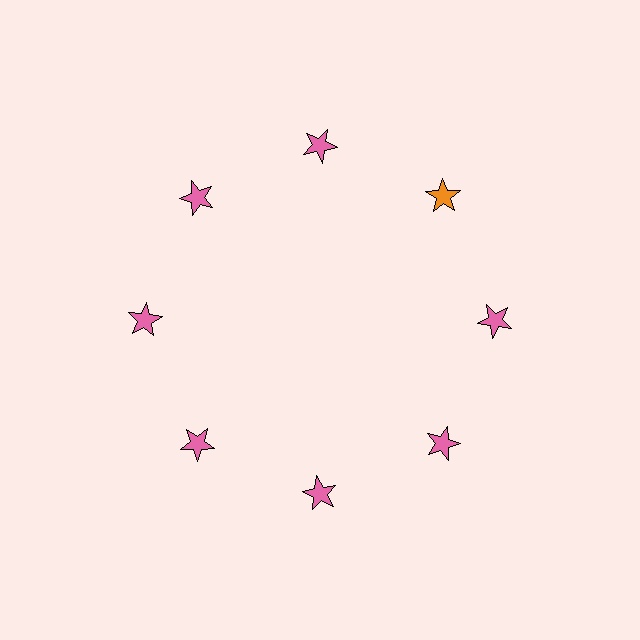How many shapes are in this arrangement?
There are 8 shapes arranged in a ring pattern.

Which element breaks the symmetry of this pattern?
The orange star at roughly the 2 o'clock position breaks the symmetry. All other shapes are pink stars.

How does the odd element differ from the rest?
It has a different color: orange instead of pink.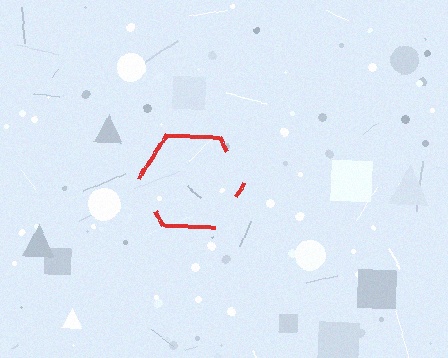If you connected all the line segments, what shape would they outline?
They would outline a hexagon.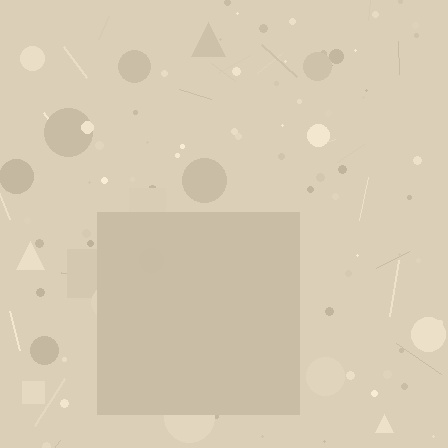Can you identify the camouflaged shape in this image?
The camouflaged shape is a square.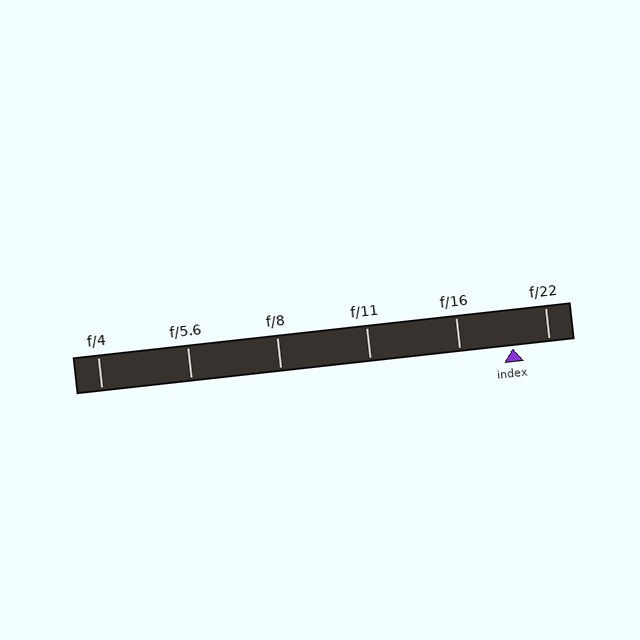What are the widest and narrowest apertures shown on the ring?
The widest aperture shown is f/4 and the narrowest is f/22.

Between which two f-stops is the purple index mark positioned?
The index mark is between f/16 and f/22.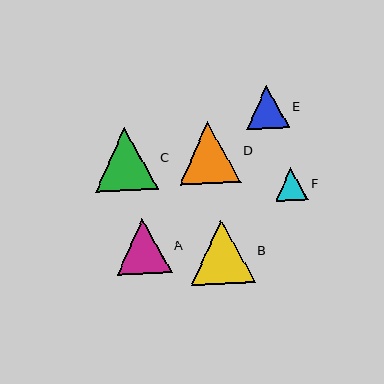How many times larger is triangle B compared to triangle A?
Triangle B is approximately 1.2 times the size of triangle A.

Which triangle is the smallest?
Triangle F is the smallest with a size of approximately 33 pixels.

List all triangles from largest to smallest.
From largest to smallest: B, C, D, A, E, F.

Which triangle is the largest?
Triangle B is the largest with a size of approximately 64 pixels.